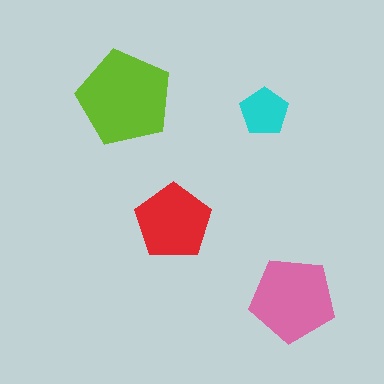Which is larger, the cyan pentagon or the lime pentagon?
The lime one.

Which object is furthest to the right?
The pink pentagon is rightmost.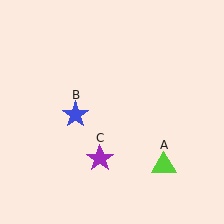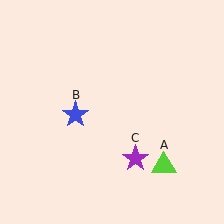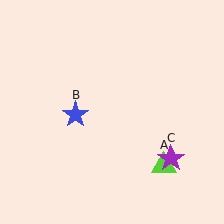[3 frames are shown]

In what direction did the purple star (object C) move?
The purple star (object C) moved right.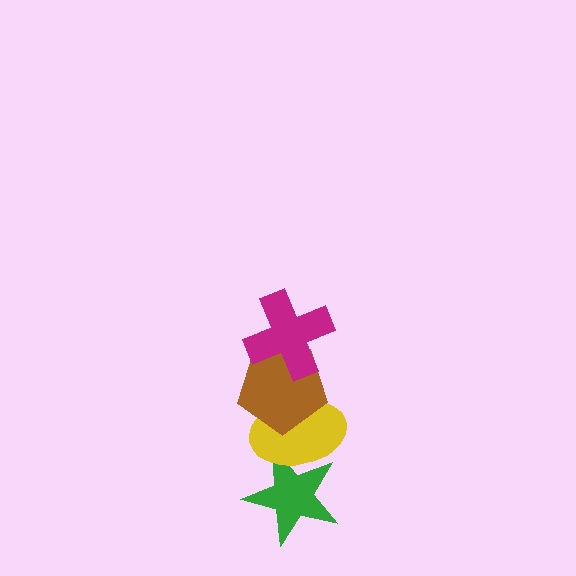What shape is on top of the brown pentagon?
The magenta cross is on top of the brown pentagon.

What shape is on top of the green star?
The yellow ellipse is on top of the green star.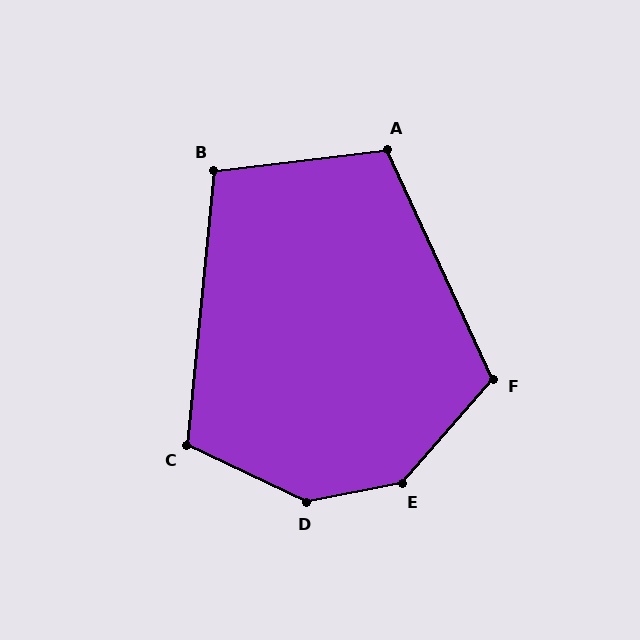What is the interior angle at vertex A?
Approximately 108 degrees (obtuse).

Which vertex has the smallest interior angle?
B, at approximately 102 degrees.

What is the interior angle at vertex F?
Approximately 114 degrees (obtuse).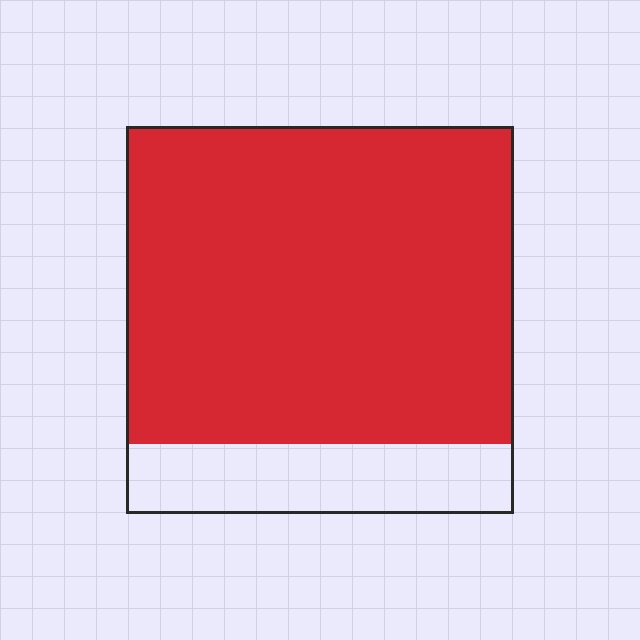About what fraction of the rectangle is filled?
About five sixths (5/6).